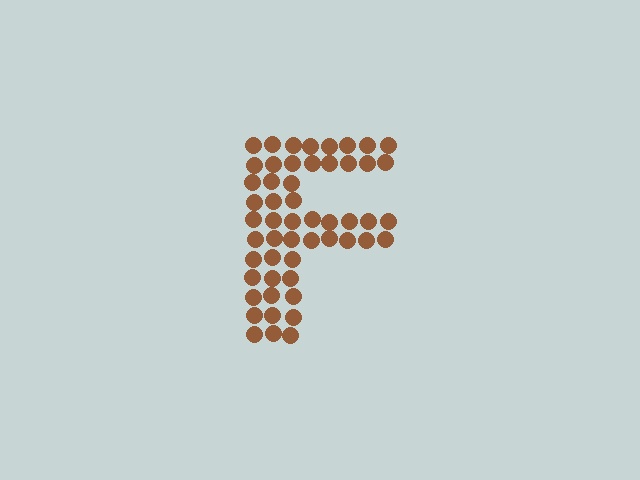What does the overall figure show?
The overall figure shows the letter F.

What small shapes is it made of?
It is made of small circles.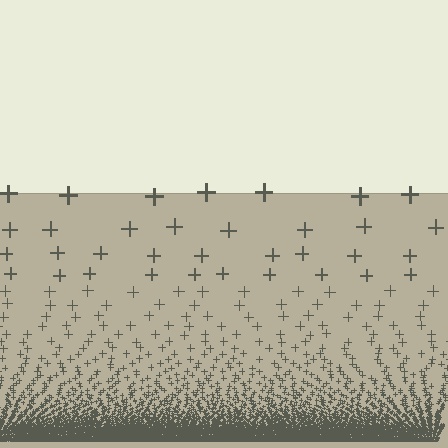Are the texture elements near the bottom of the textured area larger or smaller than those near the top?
Smaller. The gradient is inverted — elements near the bottom are smaller and denser.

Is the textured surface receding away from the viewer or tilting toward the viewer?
The surface appears to tilt toward the viewer. Texture elements get larger and sparser toward the top.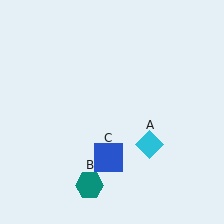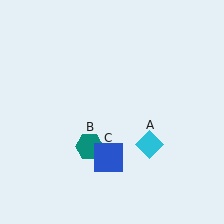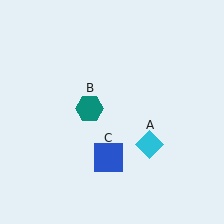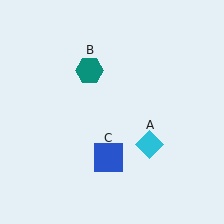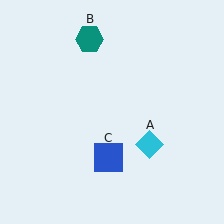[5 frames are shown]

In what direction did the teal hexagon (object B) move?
The teal hexagon (object B) moved up.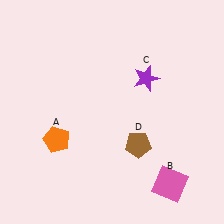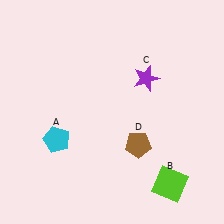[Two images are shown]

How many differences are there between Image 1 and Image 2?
There are 2 differences between the two images.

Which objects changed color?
A changed from orange to cyan. B changed from pink to lime.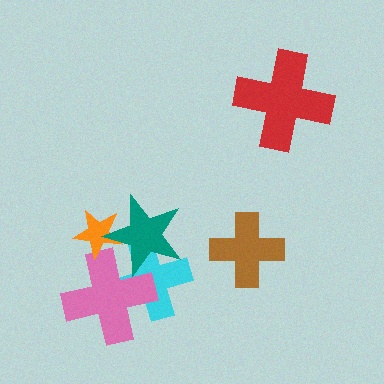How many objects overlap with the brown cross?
0 objects overlap with the brown cross.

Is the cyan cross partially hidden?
Yes, it is partially covered by another shape.